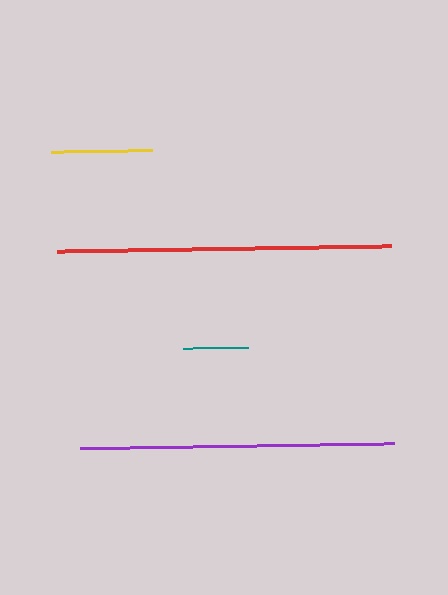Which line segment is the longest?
The red line is the longest at approximately 334 pixels.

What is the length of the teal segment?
The teal segment is approximately 65 pixels long.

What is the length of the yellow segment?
The yellow segment is approximately 101 pixels long.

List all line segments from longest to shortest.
From longest to shortest: red, purple, yellow, teal.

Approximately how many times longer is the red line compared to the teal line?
The red line is approximately 5.1 times the length of the teal line.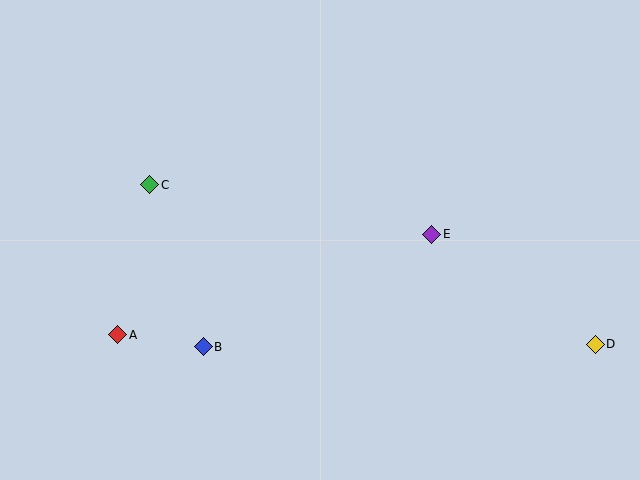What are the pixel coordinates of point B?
Point B is at (203, 347).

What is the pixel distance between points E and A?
The distance between E and A is 330 pixels.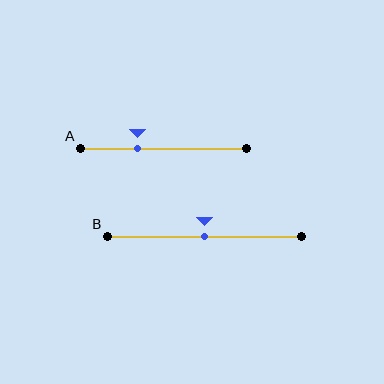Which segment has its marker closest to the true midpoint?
Segment B has its marker closest to the true midpoint.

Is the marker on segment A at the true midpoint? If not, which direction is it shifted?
No, the marker on segment A is shifted to the left by about 16% of the segment length.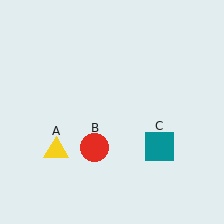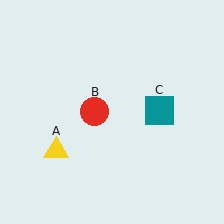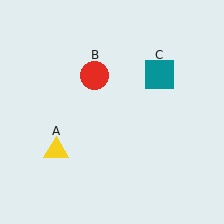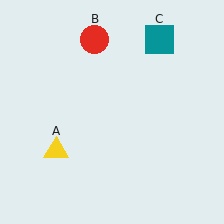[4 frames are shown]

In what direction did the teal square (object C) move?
The teal square (object C) moved up.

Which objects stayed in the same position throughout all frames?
Yellow triangle (object A) remained stationary.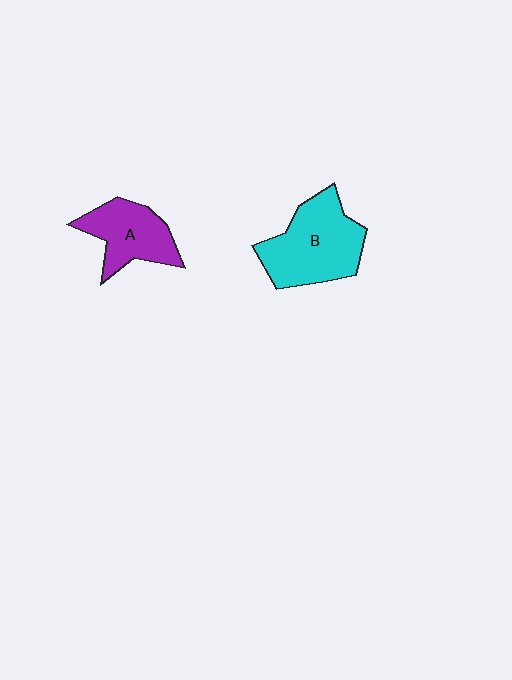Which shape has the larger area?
Shape B (cyan).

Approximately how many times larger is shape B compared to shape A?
Approximately 1.4 times.